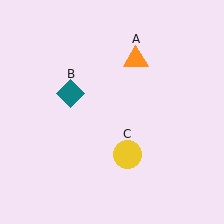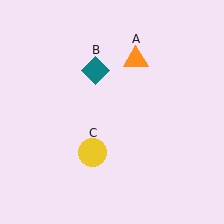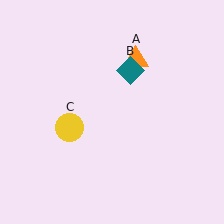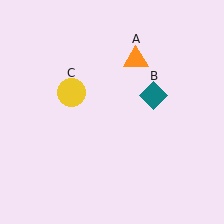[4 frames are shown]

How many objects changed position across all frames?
2 objects changed position: teal diamond (object B), yellow circle (object C).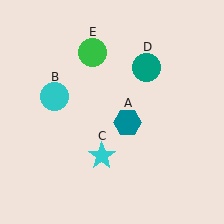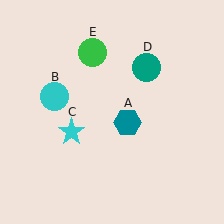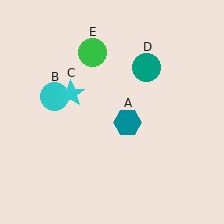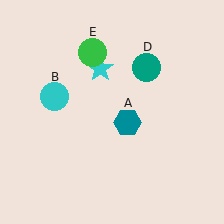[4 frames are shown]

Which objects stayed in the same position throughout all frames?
Teal hexagon (object A) and cyan circle (object B) and teal circle (object D) and green circle (object E) remained stationary.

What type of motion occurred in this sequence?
The cyan star (object C) rotated clockwise around the center of the scene.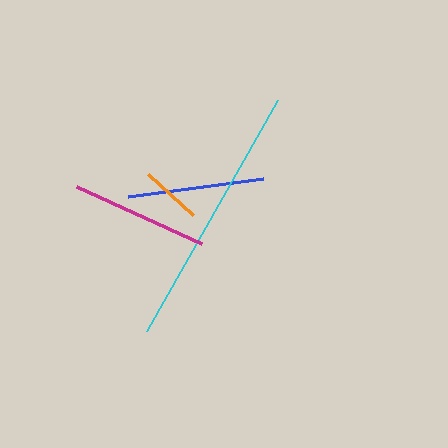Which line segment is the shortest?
The orange line is the shortest at approximately 60 pixels.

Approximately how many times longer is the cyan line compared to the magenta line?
The cyan line is approximately 1.9 times the length of the magenta line.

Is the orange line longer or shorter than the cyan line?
The cyan line is longer than the orange line.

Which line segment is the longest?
The cyan line is the longest at approximately 265 pixels.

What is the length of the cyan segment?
The cyan segment is approximately 265 pixels long.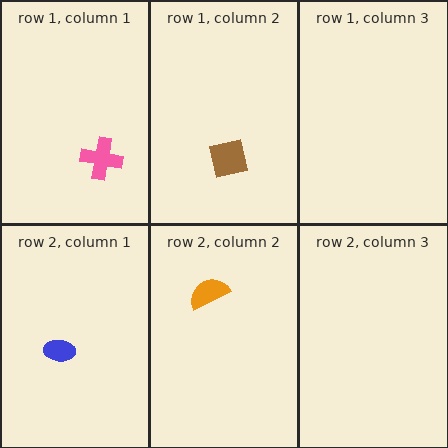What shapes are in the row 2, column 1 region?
The blue ellipse.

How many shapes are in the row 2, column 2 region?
1.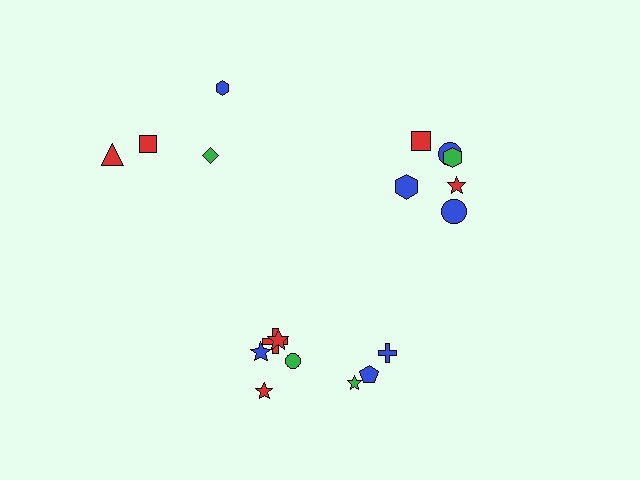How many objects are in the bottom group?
There are 8 objects.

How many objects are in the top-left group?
There are 4 objects.